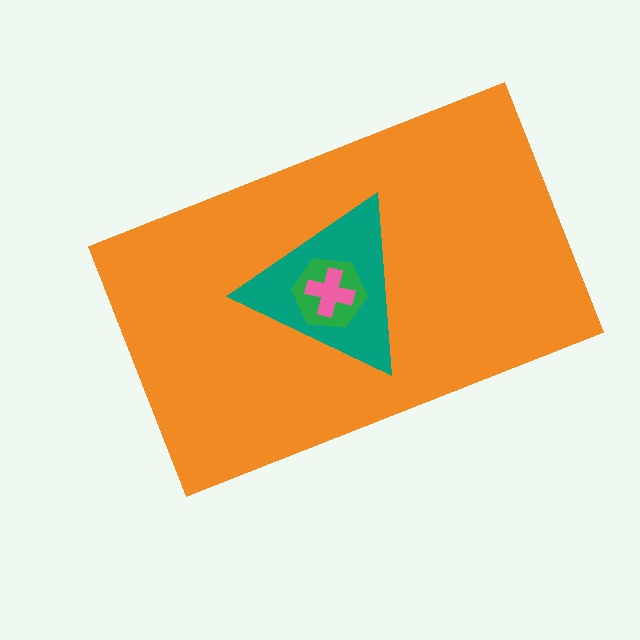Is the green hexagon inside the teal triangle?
Yes.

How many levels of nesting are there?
4.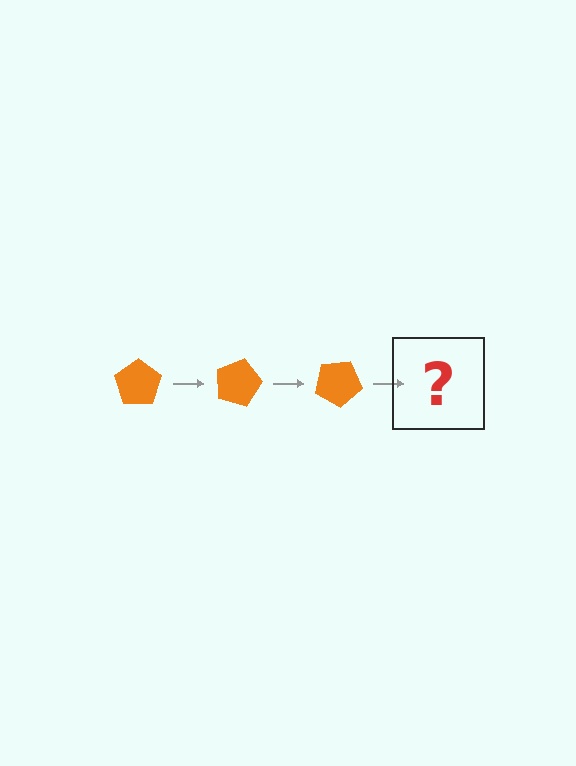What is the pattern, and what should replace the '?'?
The pattern is that the pentagon rotates 15 degrees each step. The '?' should be an orange pentagon rotated 45 degrees.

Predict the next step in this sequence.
The next step is an orange pentagon rotated 45 degrees.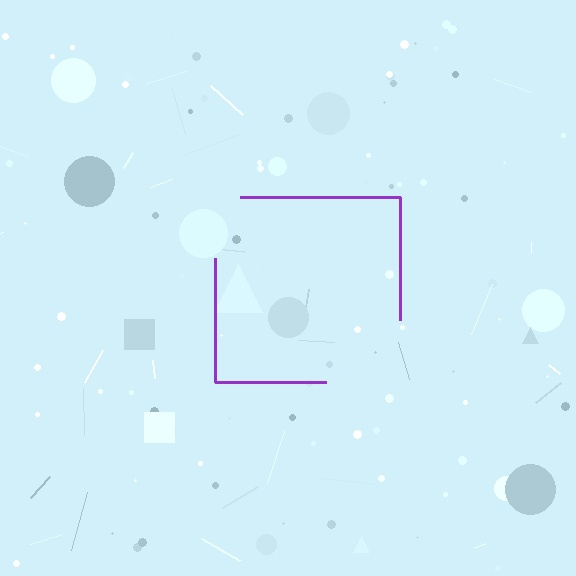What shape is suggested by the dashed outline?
The dashed outline suggests a square.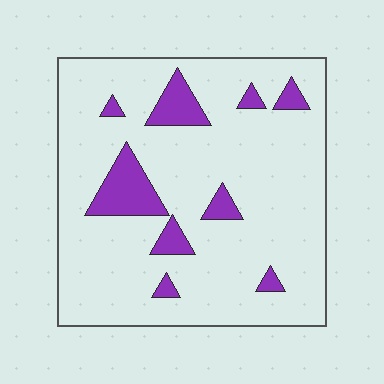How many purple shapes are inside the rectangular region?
9.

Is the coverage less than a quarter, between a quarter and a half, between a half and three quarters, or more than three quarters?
Less than a quarter.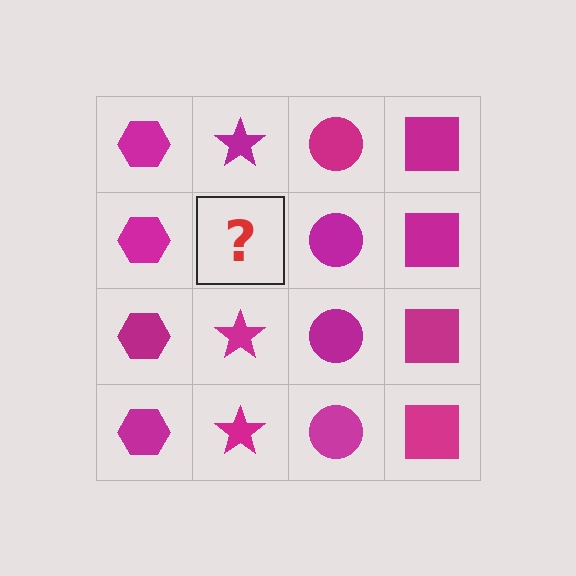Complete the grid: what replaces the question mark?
The question mark should be replaced with a magenta star.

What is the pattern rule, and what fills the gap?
The rule is that each column has a consistent shape. The gap should be filled with a magenta star.